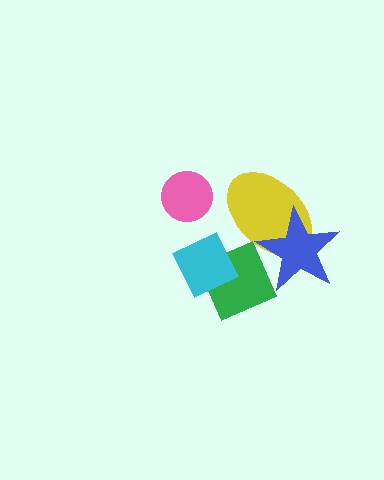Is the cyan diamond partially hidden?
No, no other shape covers it.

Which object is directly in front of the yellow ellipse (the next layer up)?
The blue star is directly in front of the yellow ellipse.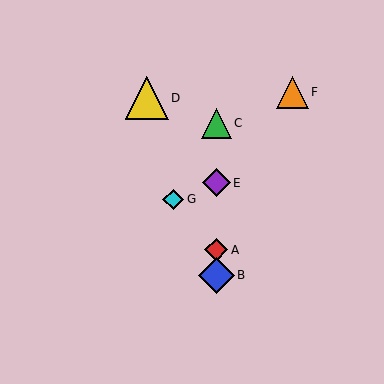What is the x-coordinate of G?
Object G is at x≈173.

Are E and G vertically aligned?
No, E is at x≈216 and G is at x≈173.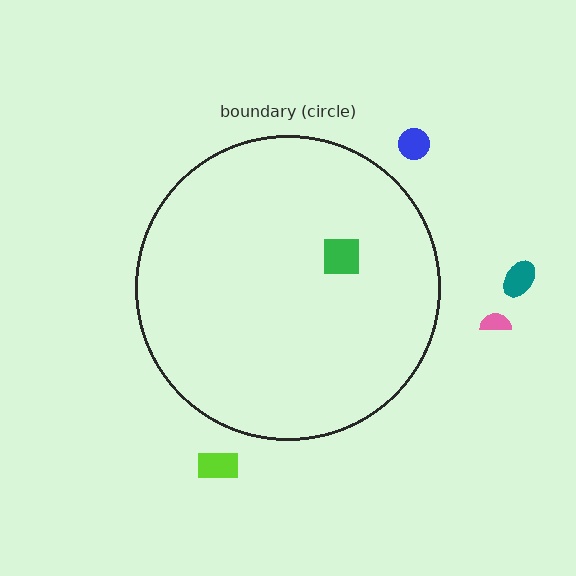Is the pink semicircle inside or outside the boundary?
Outside.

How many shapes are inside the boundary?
1 inside, 4 outside.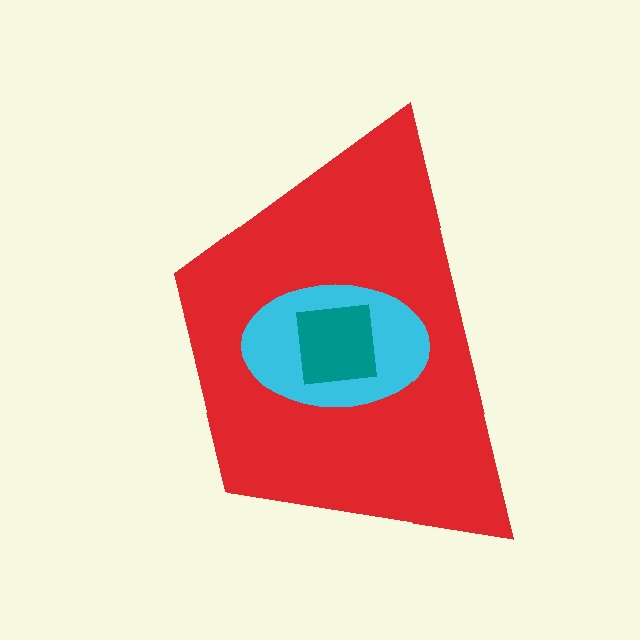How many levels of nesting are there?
3.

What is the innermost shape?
The teal square.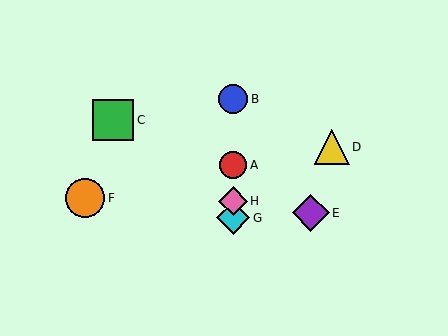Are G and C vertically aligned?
No, G is at x≈233 and C is at x≈113.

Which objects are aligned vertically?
Objects A, B, G, H are aligned vertically.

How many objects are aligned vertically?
4 objects (A, B, G, H) are aligned vertically.